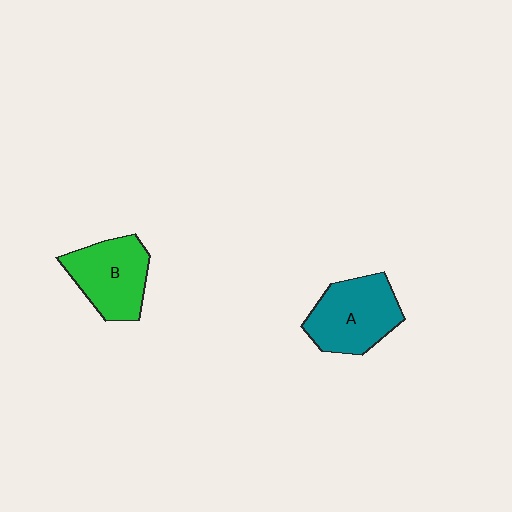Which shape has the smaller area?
Shape B (green).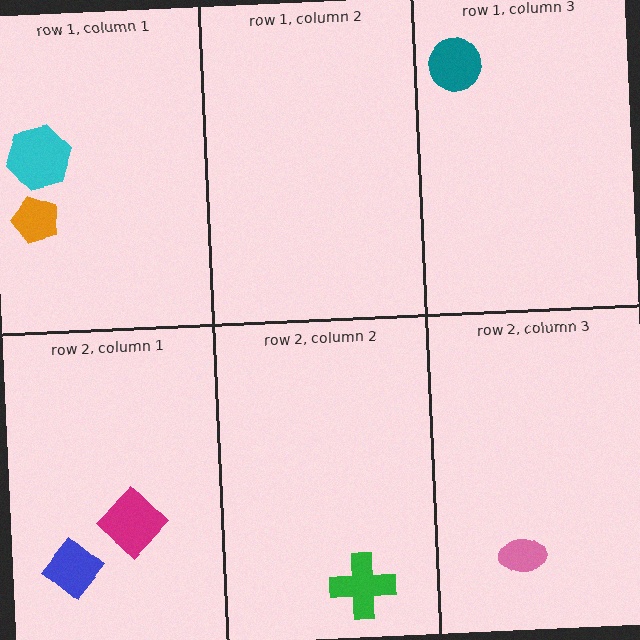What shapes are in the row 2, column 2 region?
The green cross.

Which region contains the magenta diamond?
The row 2, column 1 region.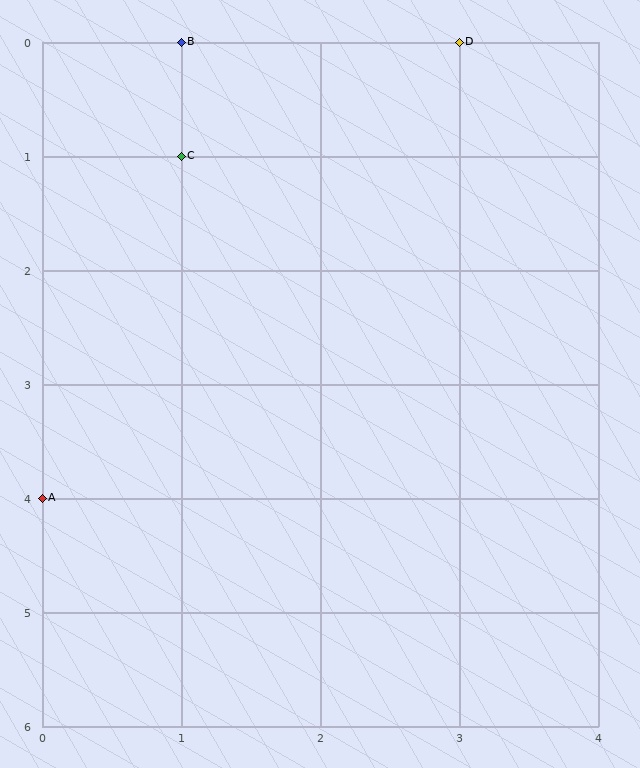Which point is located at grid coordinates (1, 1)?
Point C is at (1, 1).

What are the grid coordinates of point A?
Point A is at grid coordinates (0, 4).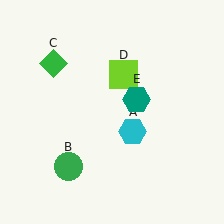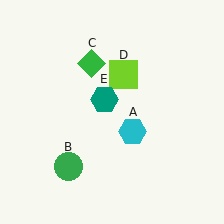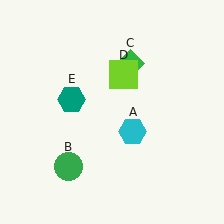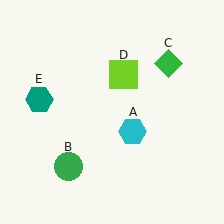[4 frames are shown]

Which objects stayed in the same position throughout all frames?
Cyan hexagon (object A) and green circle (object B) and lime square (object D) remained stationary.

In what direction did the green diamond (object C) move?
The green diamond (object C) moved right.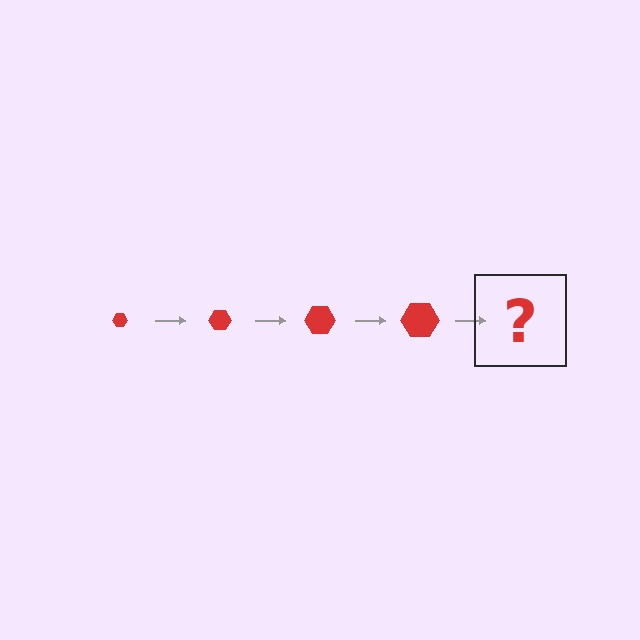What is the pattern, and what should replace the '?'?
The pattern is that the hexagon gets progressively larger each step. The '?' should be a red hexagon, larger than the previous one.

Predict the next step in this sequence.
The next step is a red hexagon, larger than the previous one.